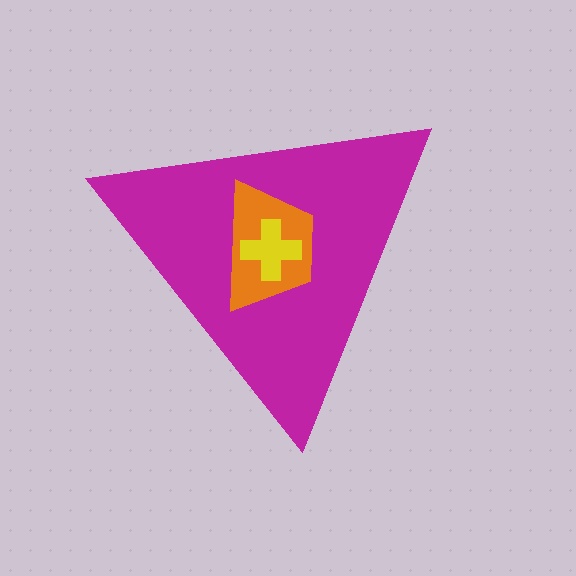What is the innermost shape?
The yellow cross.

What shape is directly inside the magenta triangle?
The orange trapezoid.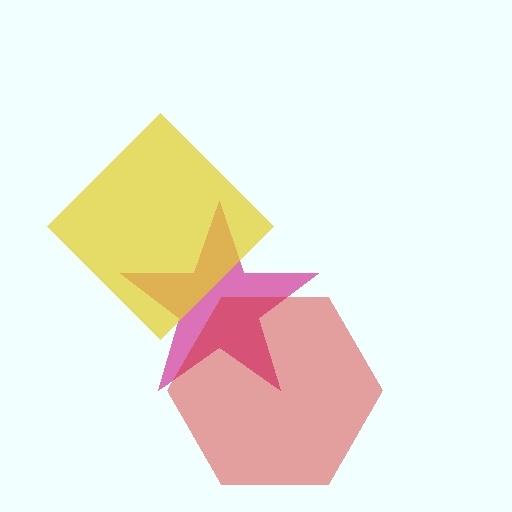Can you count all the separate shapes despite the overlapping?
Yes, there are 3 separate shapes.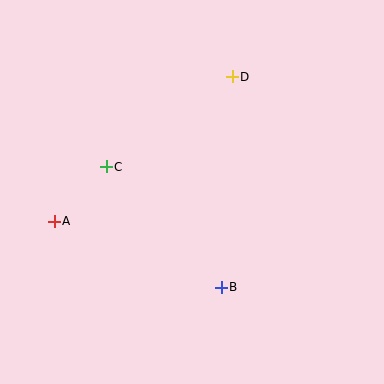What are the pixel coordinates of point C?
Point C is at (106, 167).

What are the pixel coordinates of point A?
Point A is at (54, 221).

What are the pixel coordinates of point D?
Point D is at (232, 77).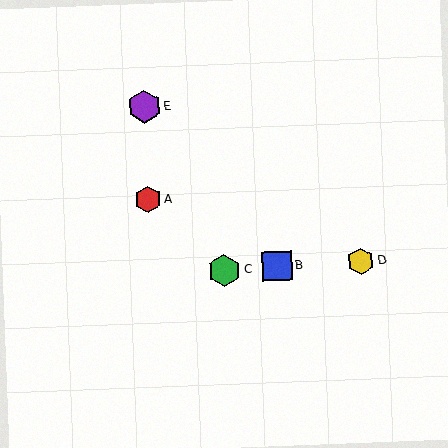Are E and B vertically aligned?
No, E is at x≈144 and B is at x≈277.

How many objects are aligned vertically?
2 objects (A, E) are aligned vertically.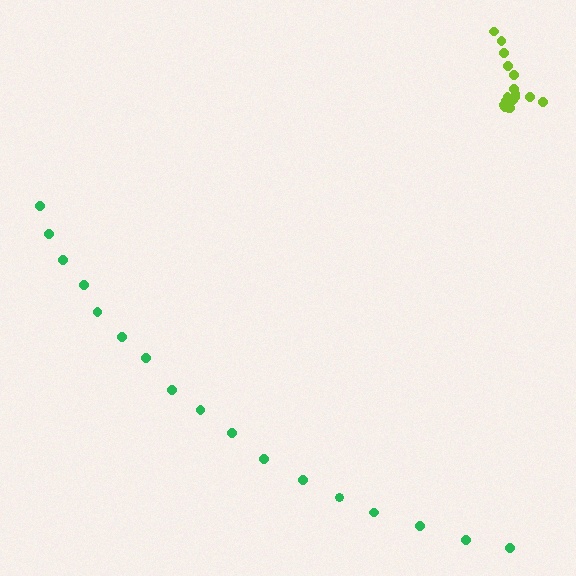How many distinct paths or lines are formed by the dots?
There are 2 distinct paths.